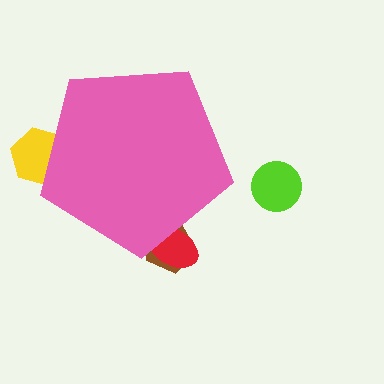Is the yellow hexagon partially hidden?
Yes, the yellow hexagon is partially hidden behind the pink pentagon.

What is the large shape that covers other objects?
A pink pentagon.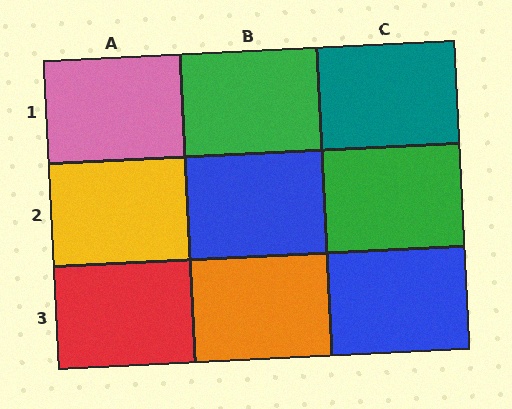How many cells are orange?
1 cell is orange.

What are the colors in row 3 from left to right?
Red, orange, blue.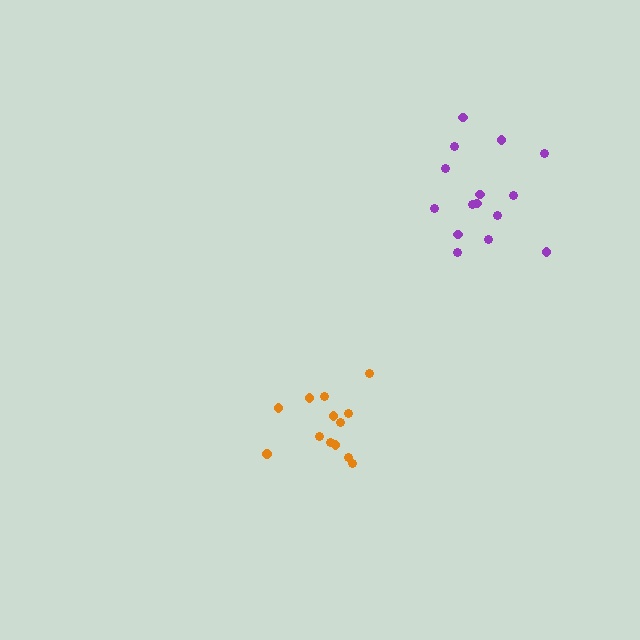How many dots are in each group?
Group 1: 13 dots, Group 2: 15 dots (28 total).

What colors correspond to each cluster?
The clusters are colored: orange, purple.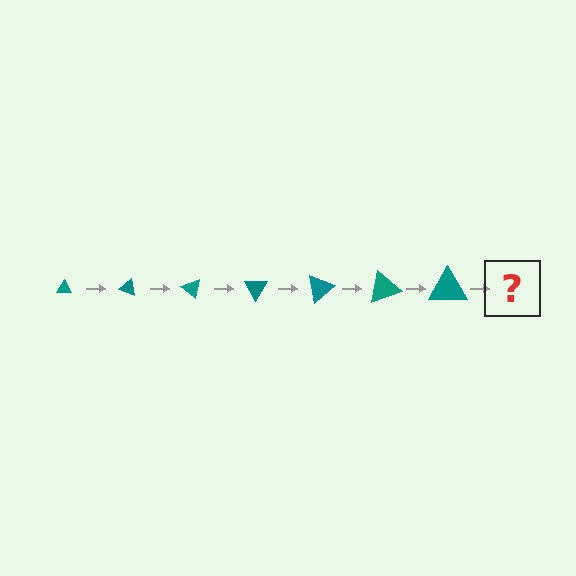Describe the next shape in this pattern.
It should be a triangle, larger than the previous one and rotated 140 degrees from the start.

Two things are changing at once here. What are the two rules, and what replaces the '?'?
The two rules are that the triangle grows larger each step and it rotates 20 degrees each step. The '?' should be a triangle, larger than the previous one and rotated 140 degrees from the start.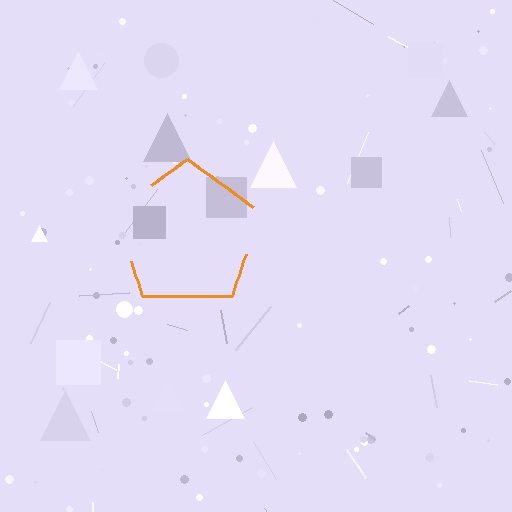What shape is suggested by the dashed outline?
The dashed outline suggests a pentagon.